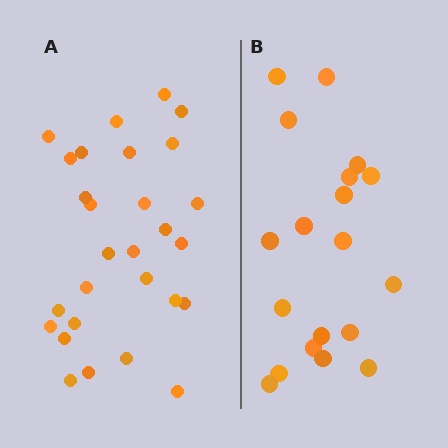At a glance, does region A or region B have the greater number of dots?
Region A (the left region) has more dots.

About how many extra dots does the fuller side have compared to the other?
Region A has roughly 8 or so more dots than region B.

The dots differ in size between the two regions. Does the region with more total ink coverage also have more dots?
No. Region B has more total ink coverage because its dots are larger, but region A actually contains more individual dots. Total area can be misleading — the number of items is what matters here.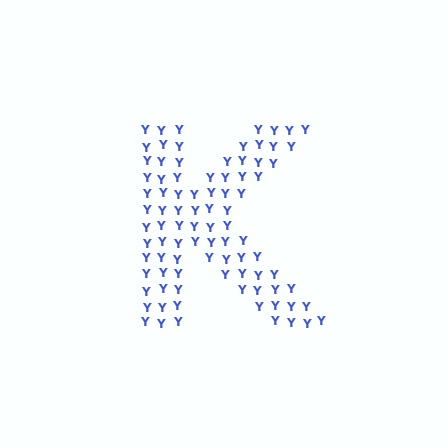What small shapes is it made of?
It is made of small letter Y's.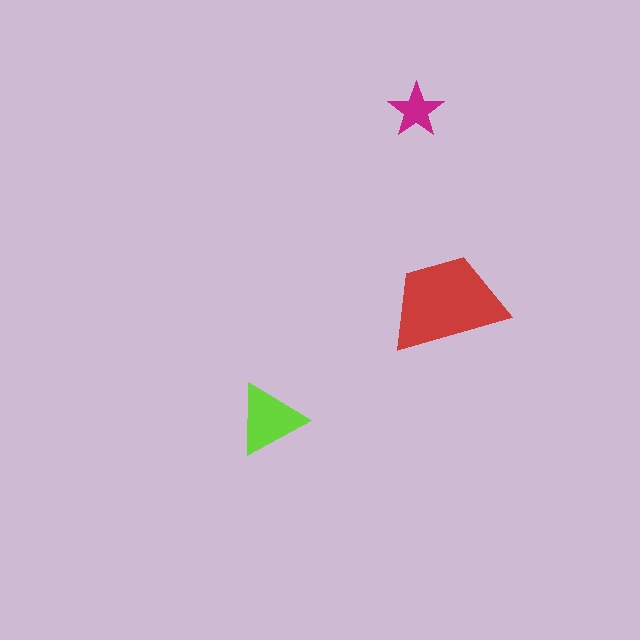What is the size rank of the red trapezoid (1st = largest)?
1st.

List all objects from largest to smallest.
The red trapezoid, the lime triangle, the magenta star.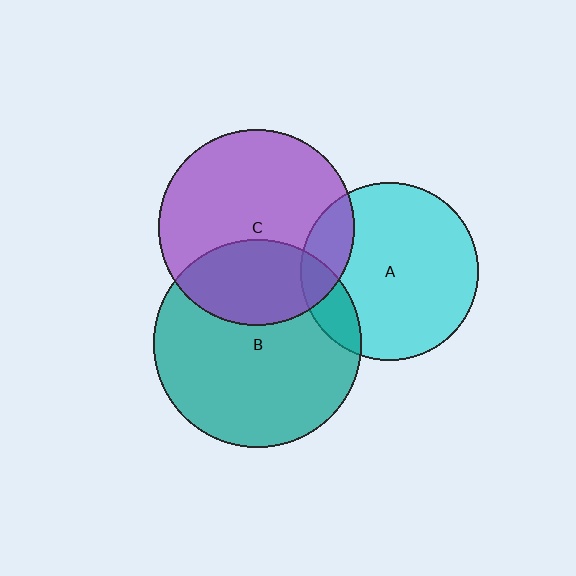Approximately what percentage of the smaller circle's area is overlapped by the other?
Approximately 15%.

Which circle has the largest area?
Circle B (teal).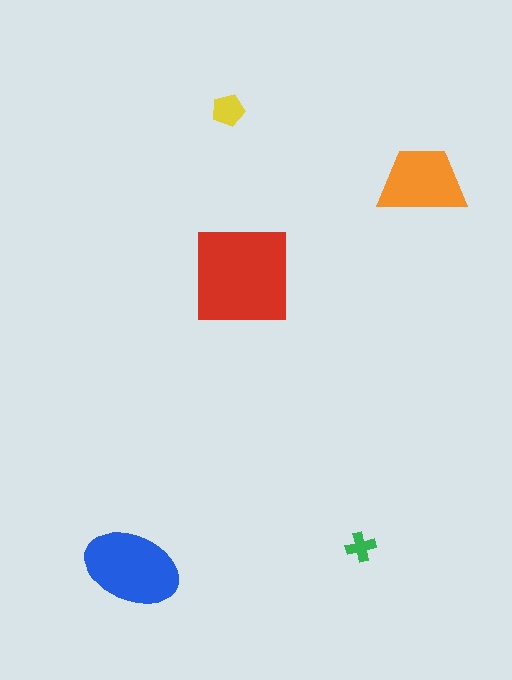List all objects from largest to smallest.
The red square, the blue ellipse, the orange trapezoid, the yellow pentagon, the green cross.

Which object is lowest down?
The blue ellipse is bottommost.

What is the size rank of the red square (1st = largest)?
1st.